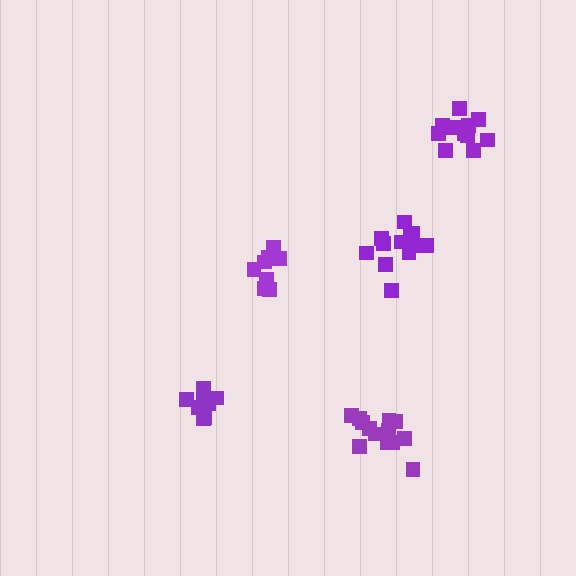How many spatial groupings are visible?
There are 5 spatial groupings.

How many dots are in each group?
Group 1: 8 dots, Group 2: 14 dots, Group 3: 14 dots, Group 4: 14 dots, Group 5: 8 dots (58 total).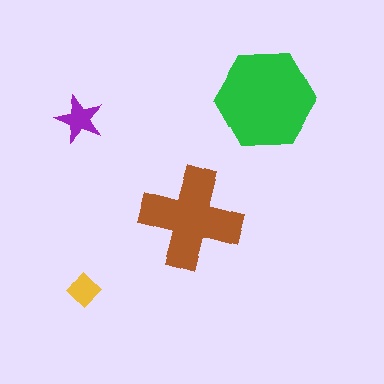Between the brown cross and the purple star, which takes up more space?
The brown cross.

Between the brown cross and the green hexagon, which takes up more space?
The green hexagon.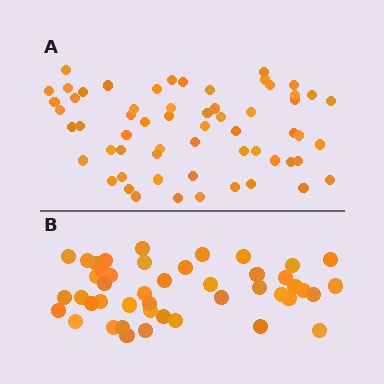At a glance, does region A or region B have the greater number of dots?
Region A (the top region) has more dots.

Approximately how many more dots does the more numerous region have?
Region A has approximately 15 more dots than region B.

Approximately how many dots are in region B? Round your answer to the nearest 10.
About 40 dots. (The exact count is 45, which rounds to 40.)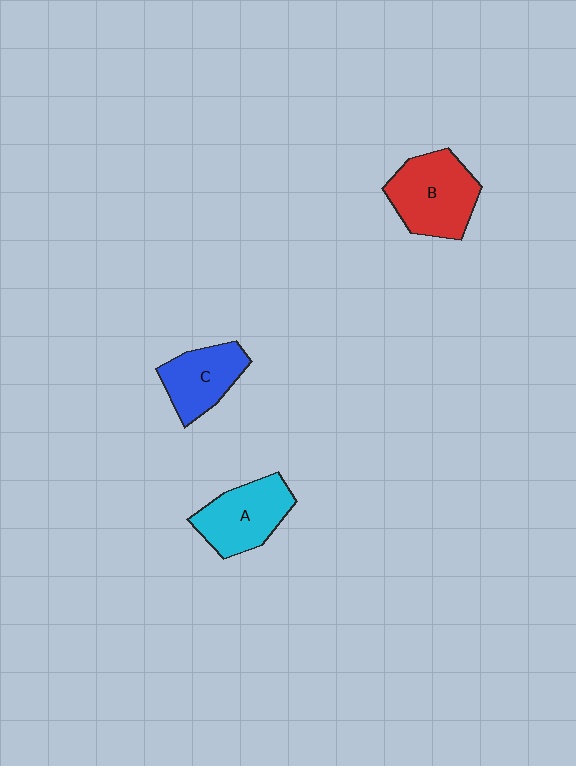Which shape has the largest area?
Shape B (red).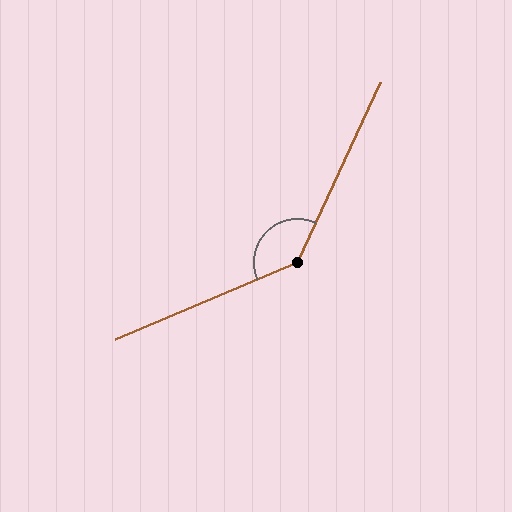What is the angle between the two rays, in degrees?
Approximately 138 degrees.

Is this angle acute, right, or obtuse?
It is obtuse.